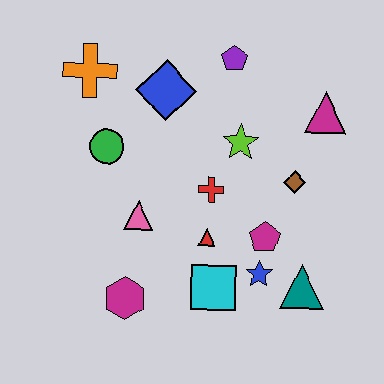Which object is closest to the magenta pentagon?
The blue star is closest to the magenta pentagon.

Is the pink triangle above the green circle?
No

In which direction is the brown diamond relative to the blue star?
The brown diamond is above the blue star.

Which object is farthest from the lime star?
The magenta hexagon is farthest from the lime star.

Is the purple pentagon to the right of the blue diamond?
Yes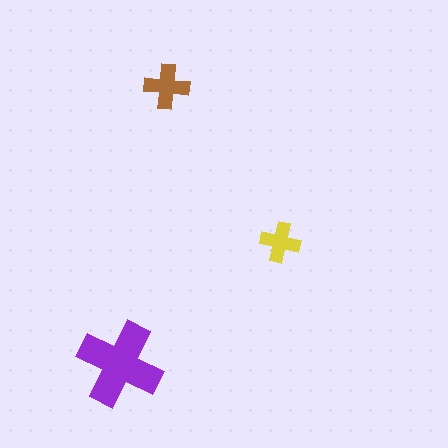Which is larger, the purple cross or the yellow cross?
The purple one.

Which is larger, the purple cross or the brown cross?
The purple one.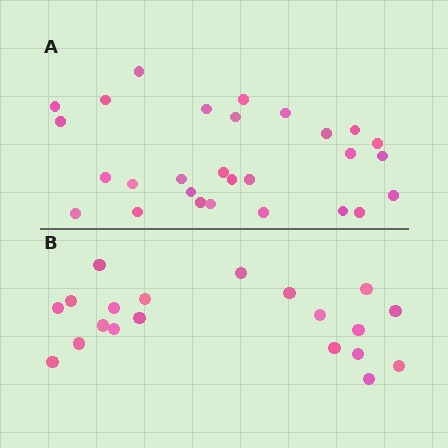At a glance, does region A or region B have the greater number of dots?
Region A (the top region) has more dots.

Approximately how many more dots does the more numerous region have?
Region A has roughly 8 or so more dots than region B.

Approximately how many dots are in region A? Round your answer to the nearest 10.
About 30 dots. (The exact count is 28, which rounds to 30.)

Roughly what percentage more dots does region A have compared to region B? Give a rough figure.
About 40% more.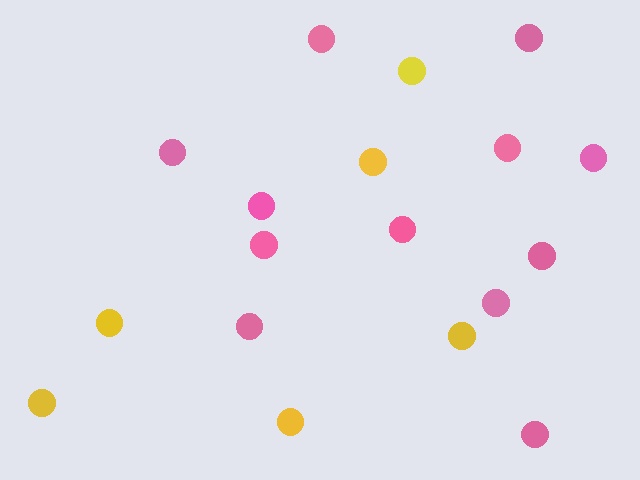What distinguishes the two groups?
There are 2 groups: one group of pink circles (12) and one group of yellow circles (6).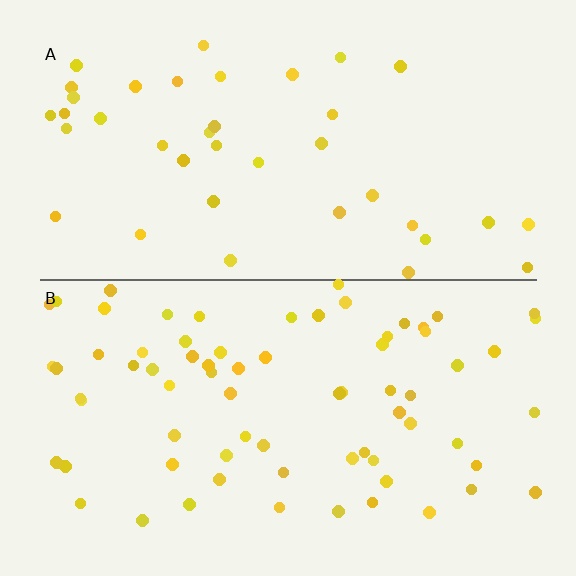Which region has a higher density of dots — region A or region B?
B (the bottom).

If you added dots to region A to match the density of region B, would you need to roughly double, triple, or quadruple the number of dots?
Approximately double.